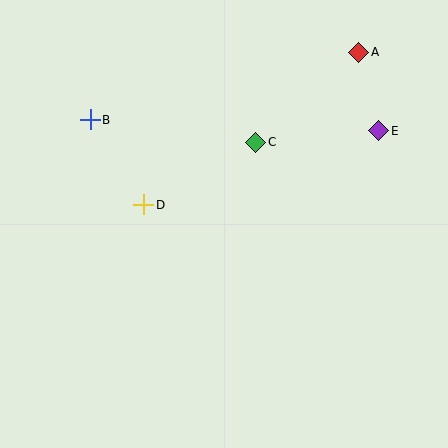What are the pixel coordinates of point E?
Point E is at (379, 131).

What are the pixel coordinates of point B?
Point B is at (90, 120).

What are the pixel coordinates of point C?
Point C is at (256, 142).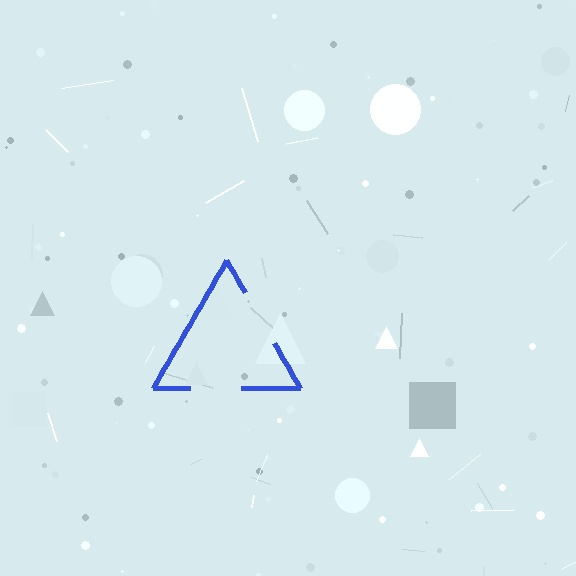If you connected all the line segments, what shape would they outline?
They would outline a triangle.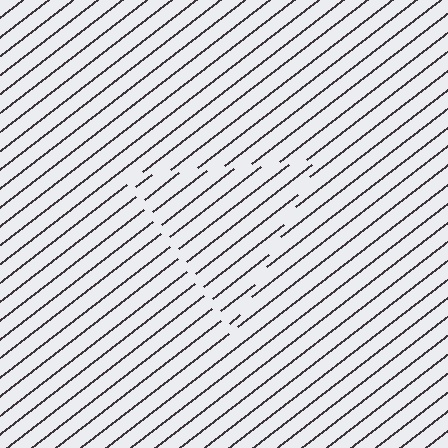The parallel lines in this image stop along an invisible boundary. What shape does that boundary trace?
An illusory triangle. The interior of the shape contains the same grating, shifted by half a period — the contour is defined by the phase discontinuity where line-ends from the inner and outer gratings abut.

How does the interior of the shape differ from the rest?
The interior of the shape contains the same grating, shifted by half a period — the contour is defined by the phase discontinuity where line-ends from the inner and outer gratings abut.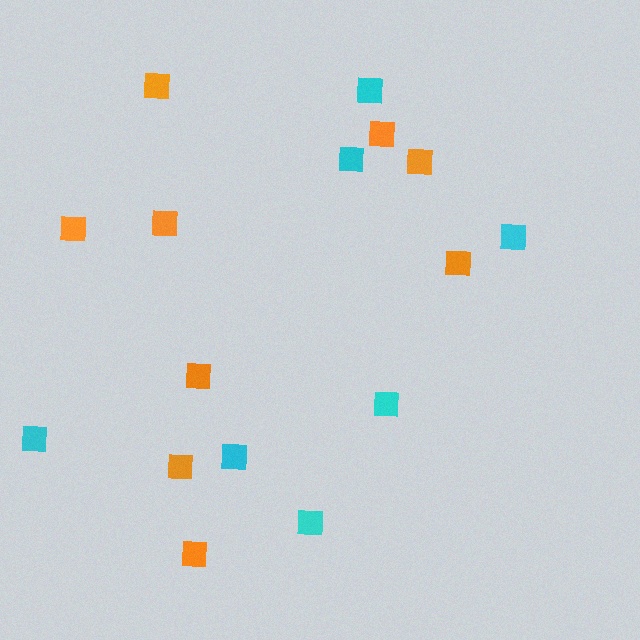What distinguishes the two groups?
There are 2 groups: one group of orange squares (9) and one group of cyan squares (7).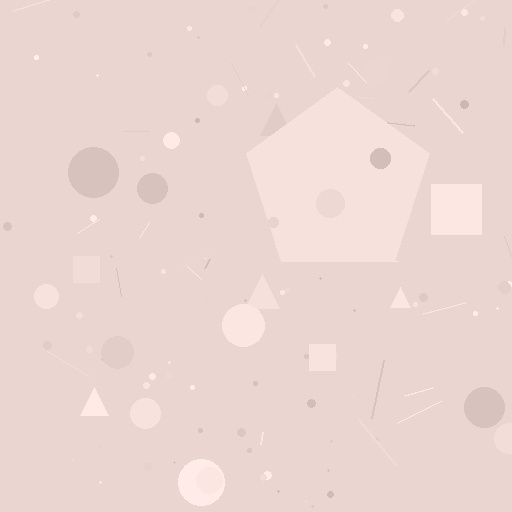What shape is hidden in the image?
A pentagon is hidden in the image.